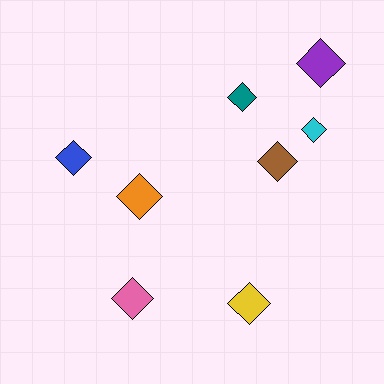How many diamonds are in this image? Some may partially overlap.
There are 8 diamonds.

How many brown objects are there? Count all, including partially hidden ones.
There is 1 brown object.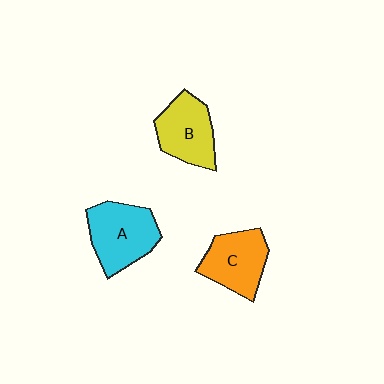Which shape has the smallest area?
Shape C (orange).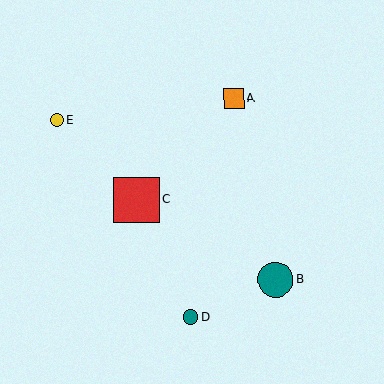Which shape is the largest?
The red square (labeled C) is the largest.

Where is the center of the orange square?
The center of the orange square is at (234, 98).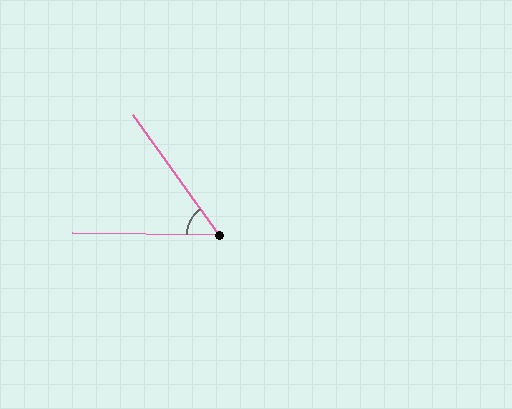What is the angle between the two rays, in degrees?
Approximately 53 degrees.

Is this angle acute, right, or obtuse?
It is acute.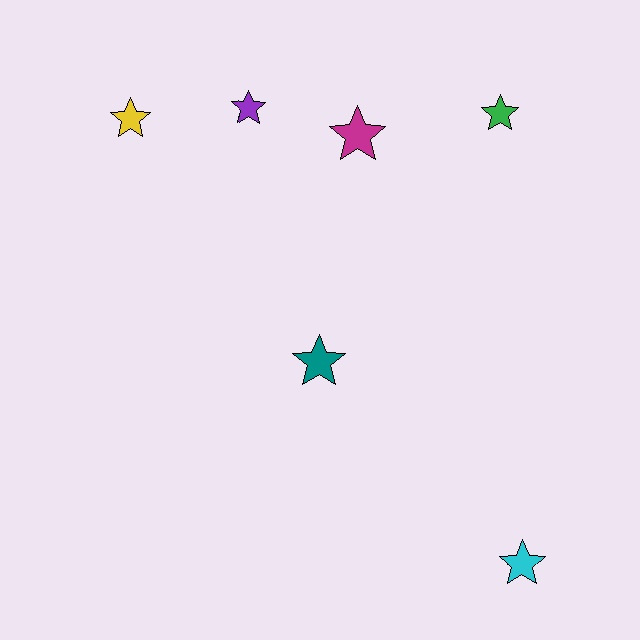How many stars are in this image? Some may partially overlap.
There are 6 stars.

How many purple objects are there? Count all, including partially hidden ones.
There is 1 purple object.